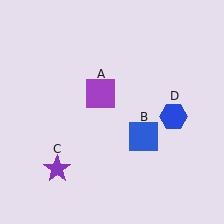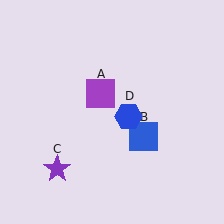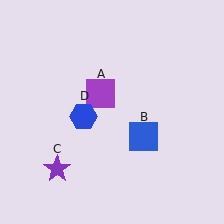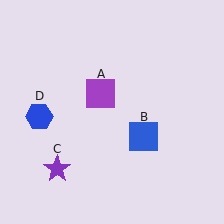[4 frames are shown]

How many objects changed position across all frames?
1 object changed position: blue hexagon (object D).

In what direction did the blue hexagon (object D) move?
The blue hexagon (object D) moved left.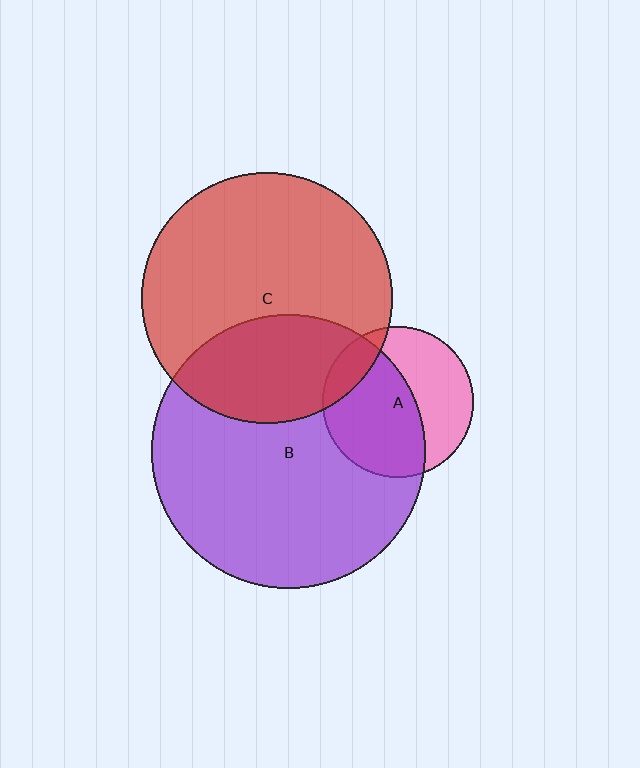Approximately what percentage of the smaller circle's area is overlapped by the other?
Approximately 30%.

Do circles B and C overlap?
Yes.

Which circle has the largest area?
Circle B (purple).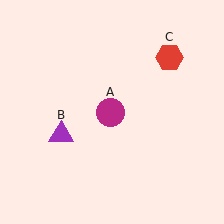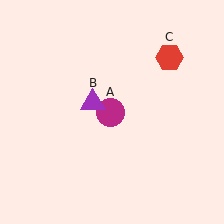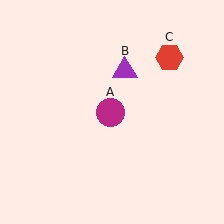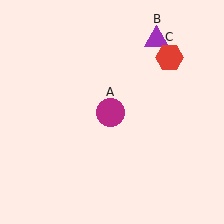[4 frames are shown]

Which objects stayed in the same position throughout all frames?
Magenta circle (object A) and red hexagon (object C) remained stationary.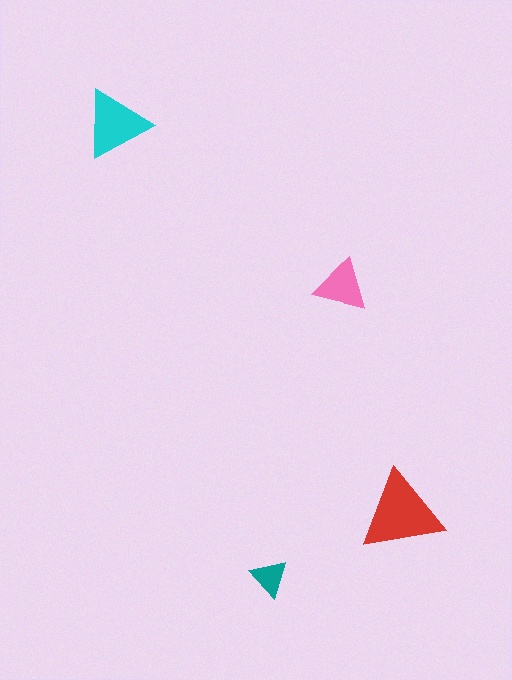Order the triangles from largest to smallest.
the red one, the cyan one, the pink one, the teal one.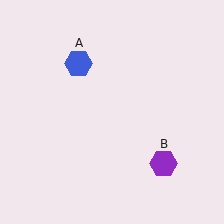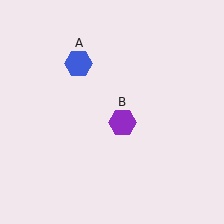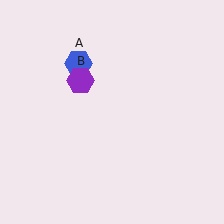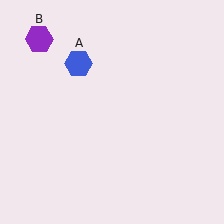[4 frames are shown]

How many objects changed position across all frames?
1 object changed position: purple hexagon (object B).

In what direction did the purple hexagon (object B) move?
The purple hexagon (object B) moved up and to the left.